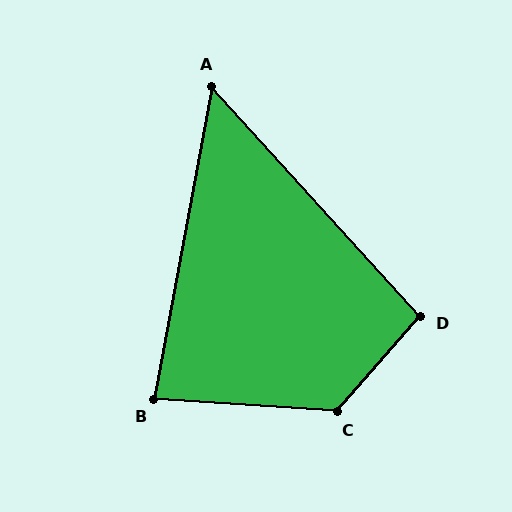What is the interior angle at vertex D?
Approximately 96 degrees (obtuse).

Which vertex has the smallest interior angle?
A, at approximately 53 degrees.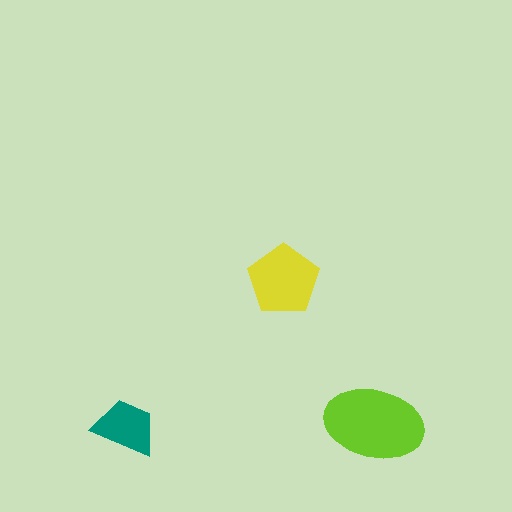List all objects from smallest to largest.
The teal trapezoid, the yellow pentagon, the lime ellipse.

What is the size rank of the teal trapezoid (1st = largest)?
3rd.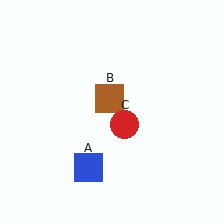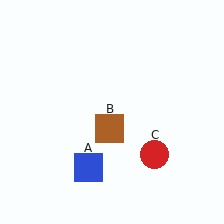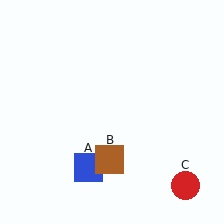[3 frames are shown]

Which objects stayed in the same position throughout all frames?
Blue square (object A) remained stationary.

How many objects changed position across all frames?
2 objects changed position: brown square (object B), red circle (object C).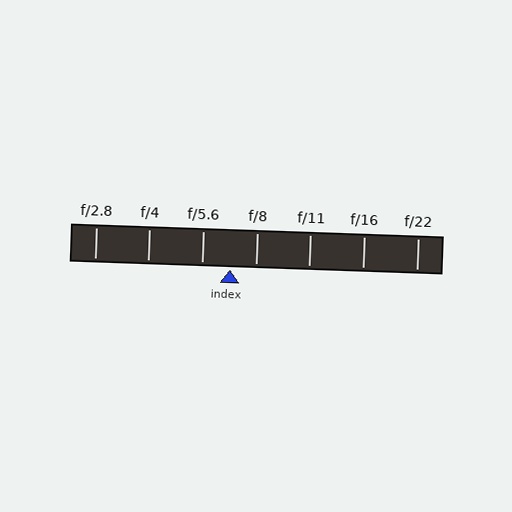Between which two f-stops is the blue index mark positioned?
The index mark is between f/5.6 and f/8.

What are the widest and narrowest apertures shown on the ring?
The widest aperture shown is f/2.8 and the narrowest is f/22.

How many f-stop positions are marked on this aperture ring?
There are 7 f-stop positions marked.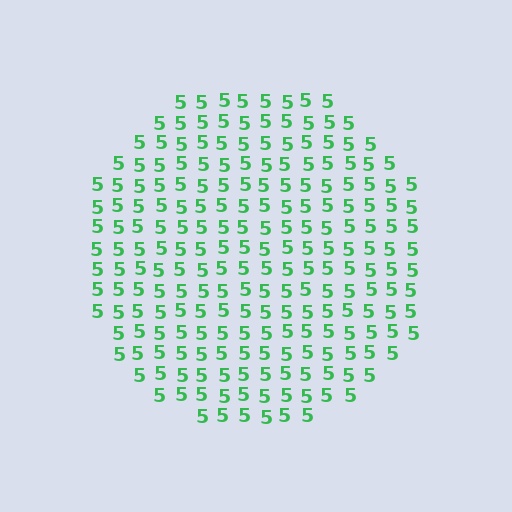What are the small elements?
The small elements are digit 5's.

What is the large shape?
The large shape is a circle.